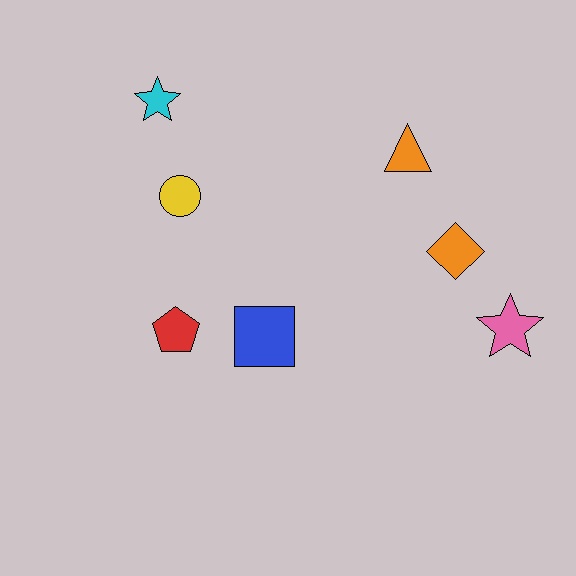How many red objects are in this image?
There is 1 red object.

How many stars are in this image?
There are 2 stars.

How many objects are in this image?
There are 7 objects.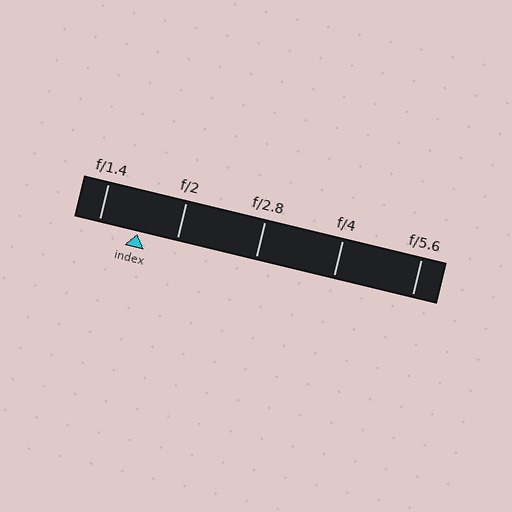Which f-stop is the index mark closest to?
The index mark is closest to f/2.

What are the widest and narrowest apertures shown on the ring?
The widest aperture shown is f/1.4 and the narrowest is f/5.6.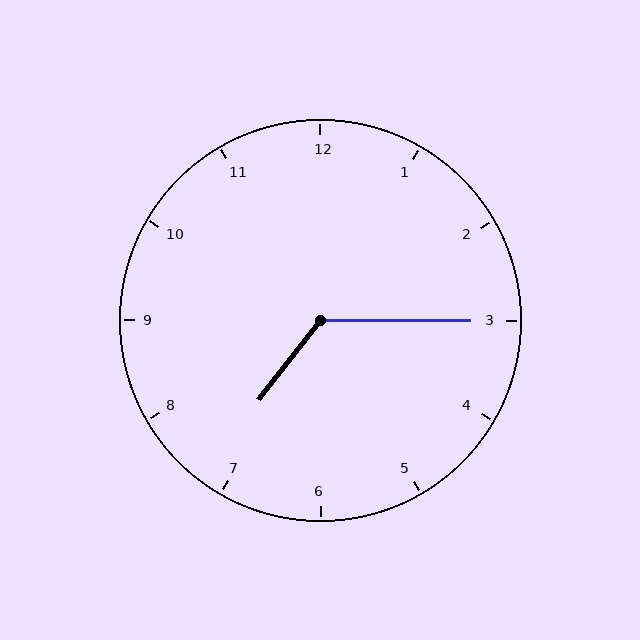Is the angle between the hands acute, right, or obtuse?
It is obtuse.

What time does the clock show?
7:15.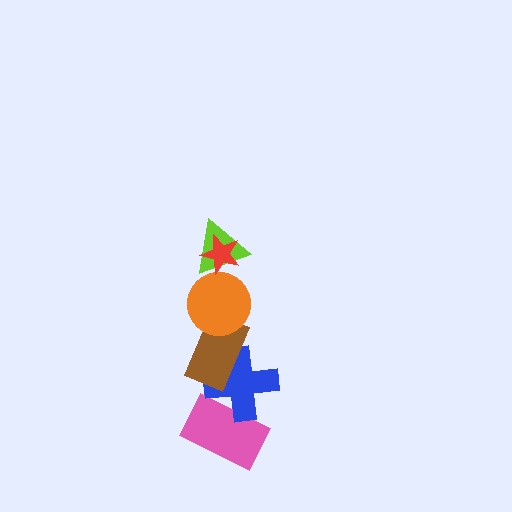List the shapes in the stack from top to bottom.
From top to bottom: the red star, the lime triangle, the orange circle, the brown rectangle, the blue cross, the pink rectangle.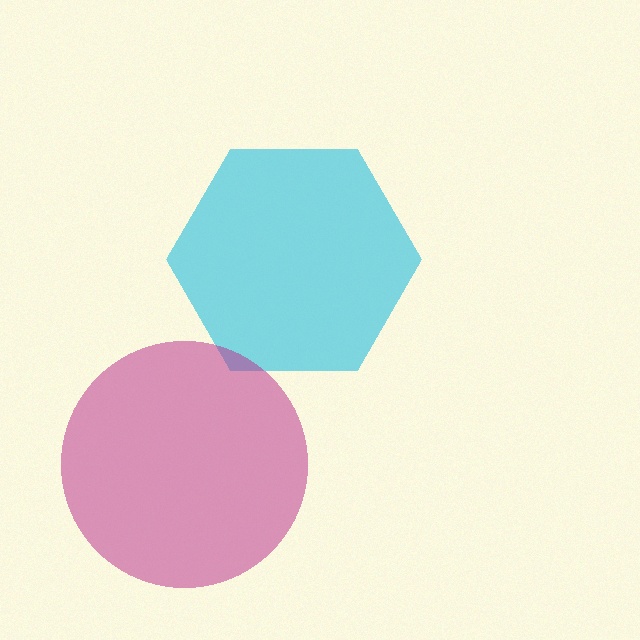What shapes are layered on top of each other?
The layered shapes are: a cyan hexagon, a magenta circle.